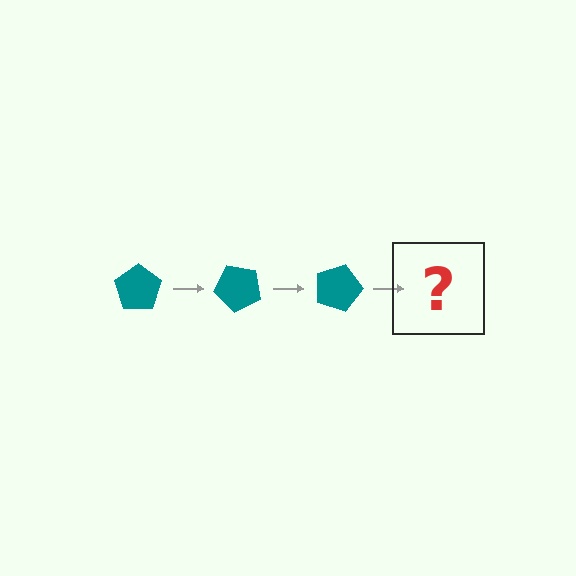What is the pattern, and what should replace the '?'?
The pattern is that the pentagon rotates 45 degrees each step. The '?' should be a teal pentagon rotated 135 degrees.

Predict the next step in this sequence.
The next step is a teal pentagon rotated 135 degrees.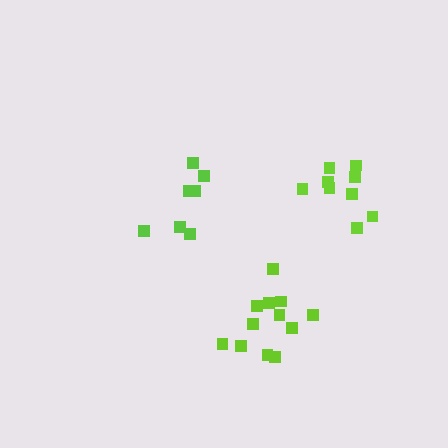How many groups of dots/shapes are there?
There are 3 groups.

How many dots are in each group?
Group 1: 7 dots, Group 2: 12 dots, Group 3: 9 dots (28 total).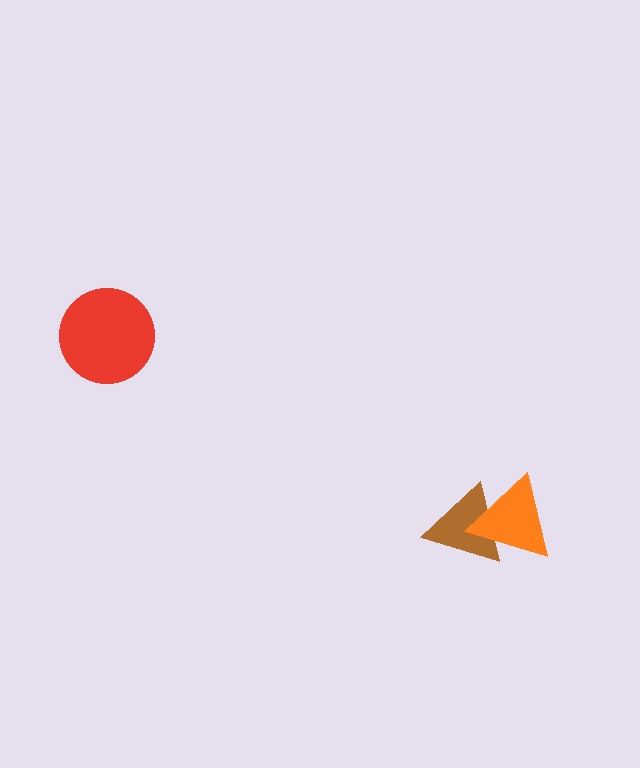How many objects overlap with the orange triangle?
1 object overlaps with the orange triangle.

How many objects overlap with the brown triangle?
1 object overlaps with the brown triangle.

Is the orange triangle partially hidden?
No, no other shape covers it.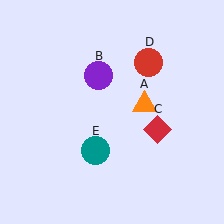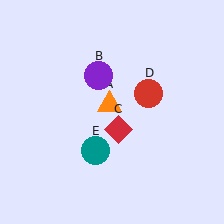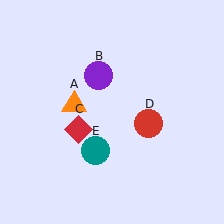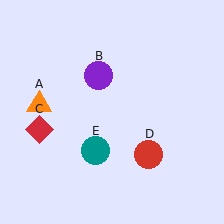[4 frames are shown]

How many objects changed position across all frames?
3 objects changed position: orange triangle (object A), red diamond (object C), red circle (object D).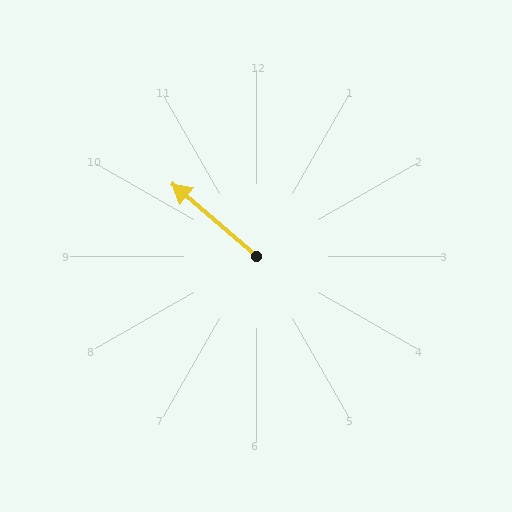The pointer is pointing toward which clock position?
Roughly 10 o'clock.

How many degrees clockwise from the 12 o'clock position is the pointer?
Approximately 311 degrees.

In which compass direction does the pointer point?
Northwest.